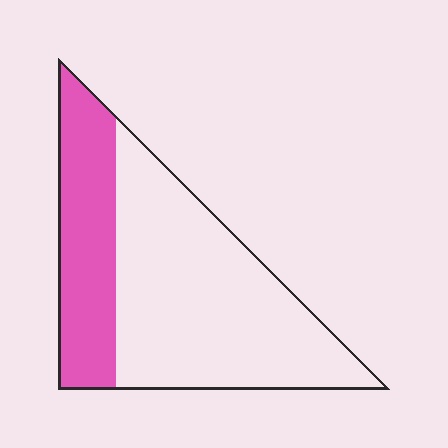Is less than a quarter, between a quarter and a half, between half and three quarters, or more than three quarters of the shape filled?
Between a quarter and a half.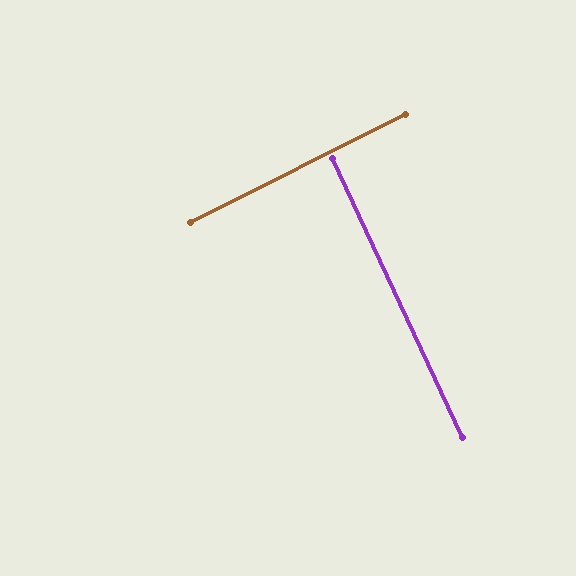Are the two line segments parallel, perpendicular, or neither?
Perpendicular — they meet at approximately 88°.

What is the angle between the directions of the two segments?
Approximately 88 degrees.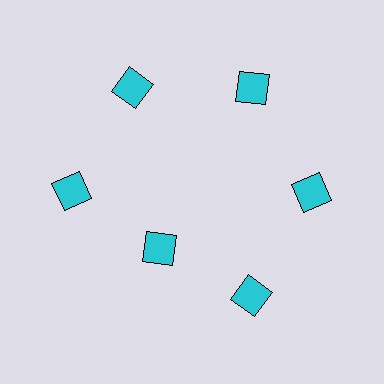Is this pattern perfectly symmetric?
No. The 6 cyan diamonds are arranged in a ring, but one element near the 7 o'clock position is pulled inward toward the center, breaking the 6-fold rotational symmetry.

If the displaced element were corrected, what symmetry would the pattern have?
It would have 6-fold rotational symmetry — the pattern would map onto itself every 60 degrees.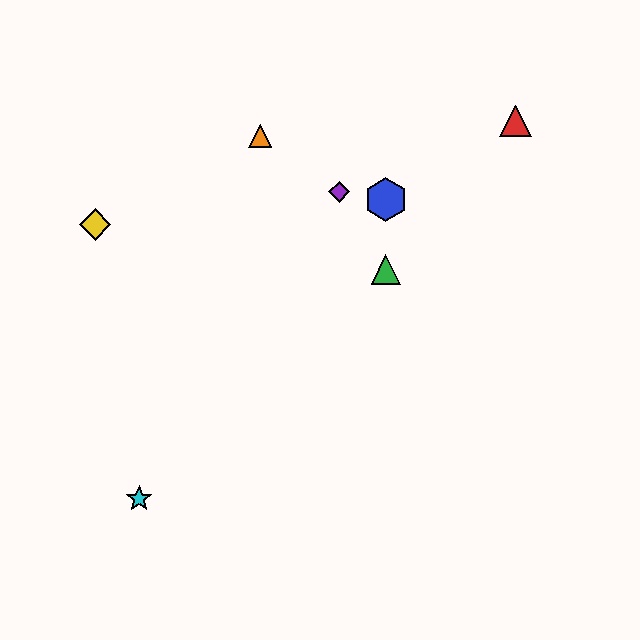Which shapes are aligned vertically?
The blue hexagon, the green triangle are aligned vertically.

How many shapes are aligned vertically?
2 shapes (the blue hexagon, the green triangle) are aligned vertically.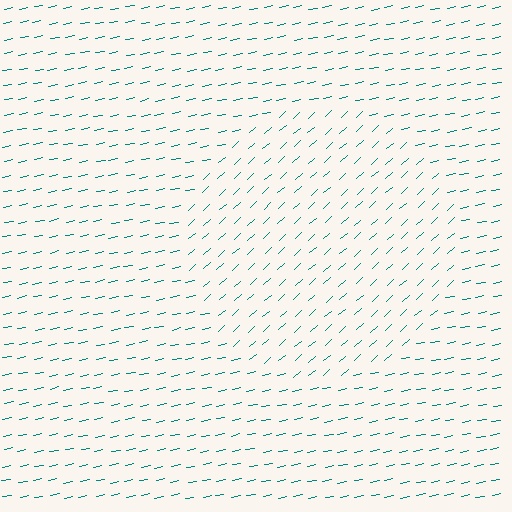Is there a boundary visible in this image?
Yes, there is a texture boundary formed by a change in line orientation.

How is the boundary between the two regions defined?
The boundary is defined purely by a change in line orientation (approximately 31 degrees difference). All lines are the same color and thickness.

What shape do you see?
I see a circle.